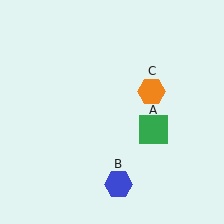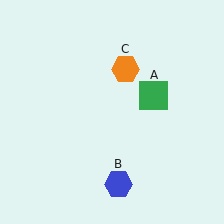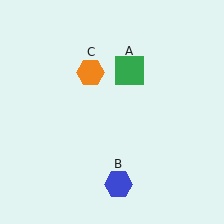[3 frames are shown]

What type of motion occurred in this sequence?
The green square (object A), orange hexagon (object C) rotated counterclockwise around the center of the scene.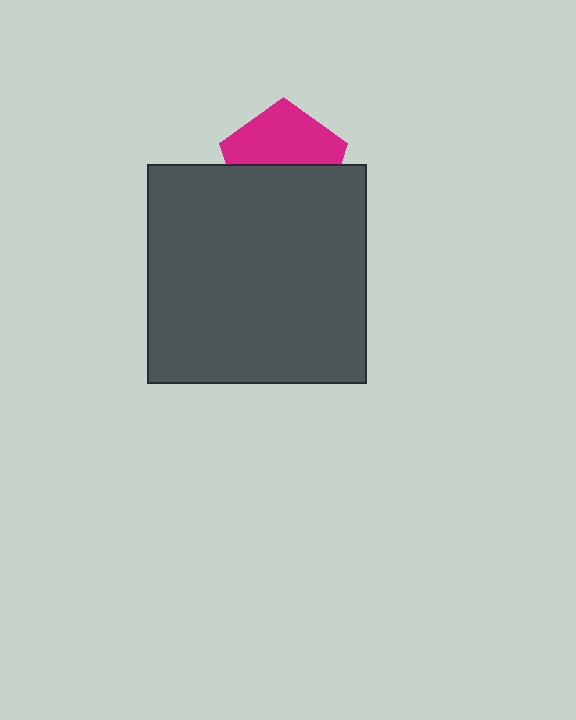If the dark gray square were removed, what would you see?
You would see the complete magenta pentagon.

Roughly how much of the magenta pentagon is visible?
About half of it is visible (roughly 50%).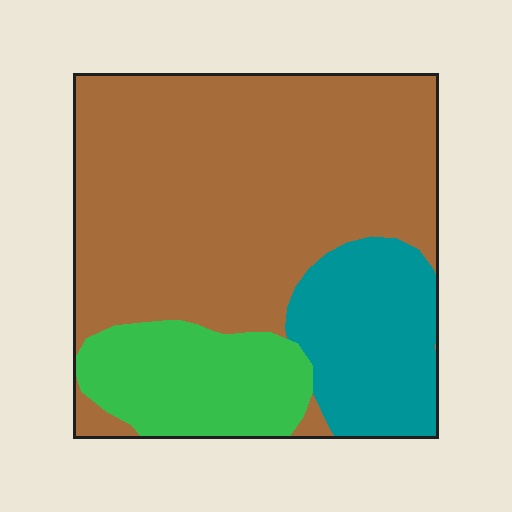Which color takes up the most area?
Brown, at roughly 65%.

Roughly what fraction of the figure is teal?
Teal takes up about one fifth (1/5) of the figure.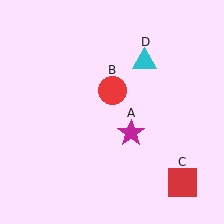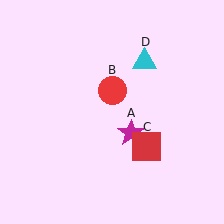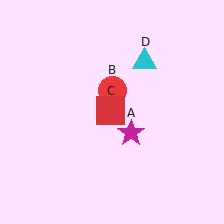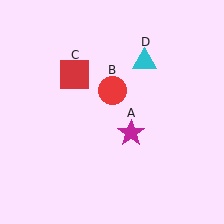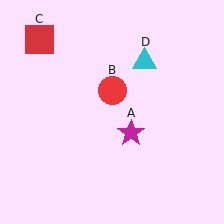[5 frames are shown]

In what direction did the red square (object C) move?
The red square (object C) moved up and to the left.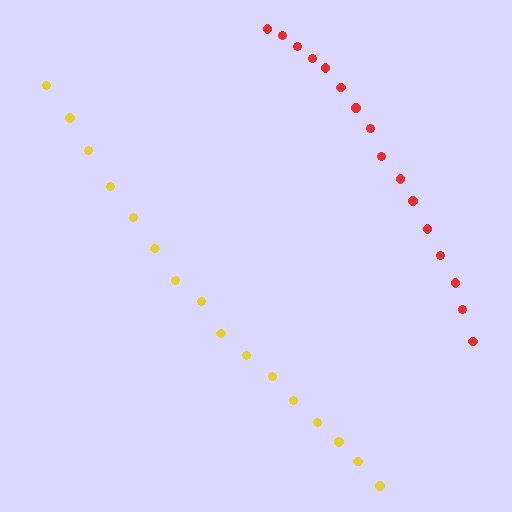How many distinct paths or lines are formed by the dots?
There are 2 distinct paths.